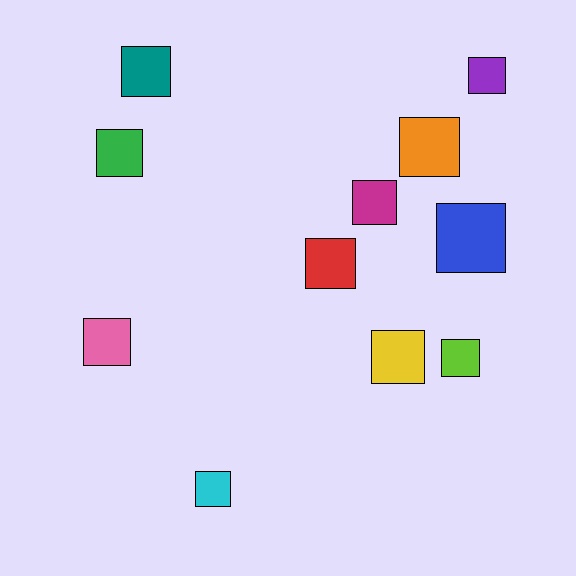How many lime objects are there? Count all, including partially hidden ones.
There is 1 lime object.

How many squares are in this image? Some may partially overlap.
There are 11 squares.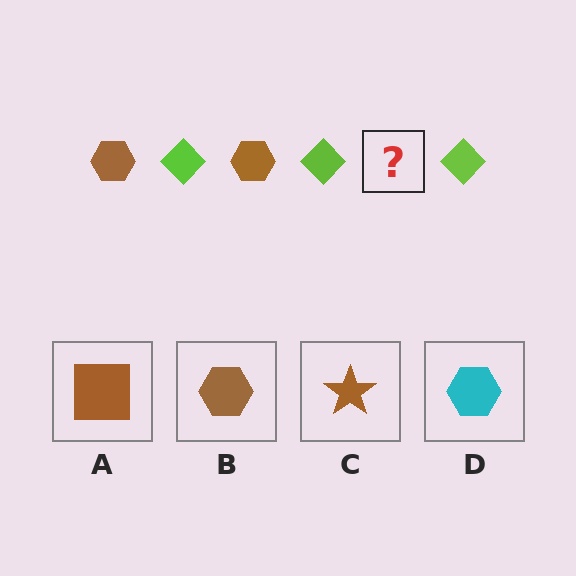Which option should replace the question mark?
Option B.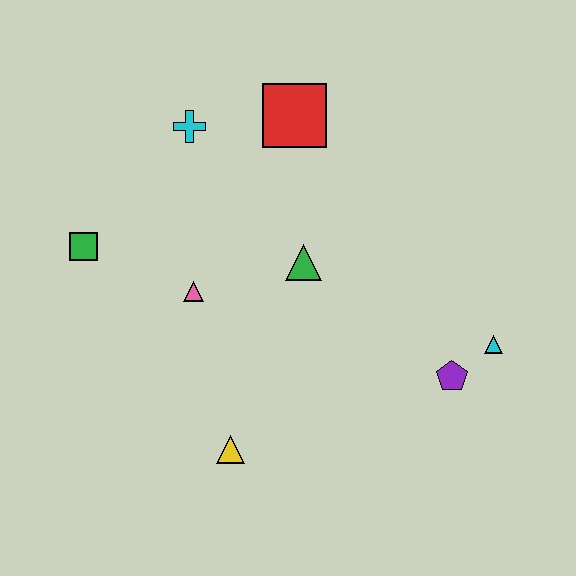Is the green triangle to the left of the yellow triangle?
No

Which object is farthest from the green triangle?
The green square is farthest from the green triangle.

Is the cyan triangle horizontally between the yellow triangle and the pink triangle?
No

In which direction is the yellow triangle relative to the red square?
The yellow triangle is below the red square.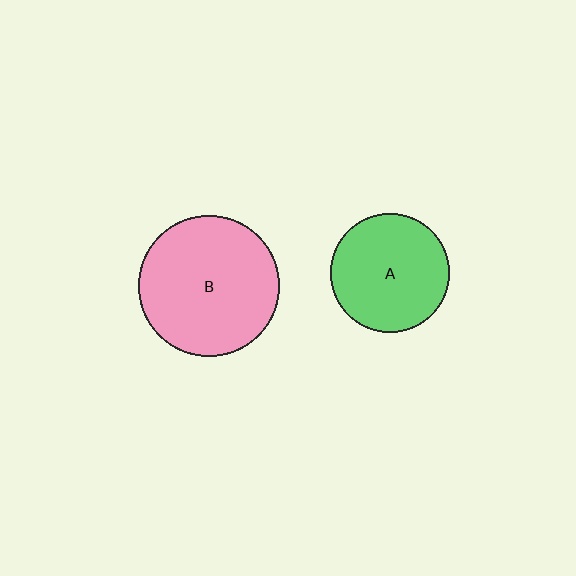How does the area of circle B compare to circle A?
Approximately 1.4 times.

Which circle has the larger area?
Circle B (pink).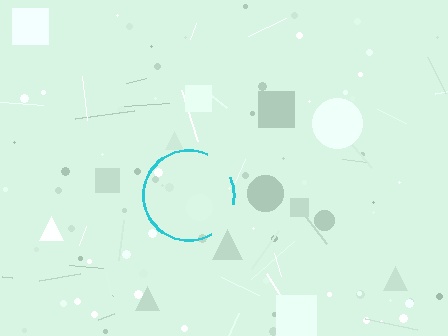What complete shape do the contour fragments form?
The contour fragments form a circle.